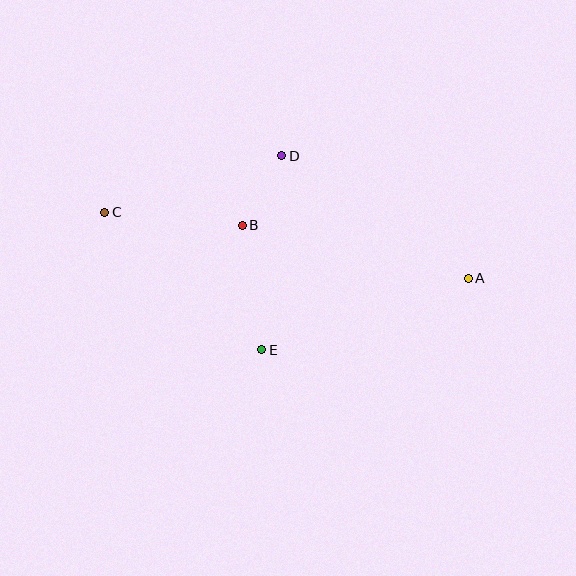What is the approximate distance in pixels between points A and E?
The distance between A and E is approximately 218 pixels.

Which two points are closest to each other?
Points B and D are closest to each other.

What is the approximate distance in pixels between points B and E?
The distance between B and E is approximately 126 pixels.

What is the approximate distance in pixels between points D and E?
The distance between D and E is approximately 195 pixels.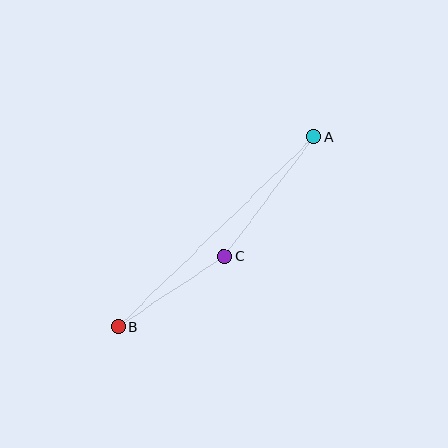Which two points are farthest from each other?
Points A and B are farthest from each other.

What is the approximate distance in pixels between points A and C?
The distance between A and C is approximately 149 pixels.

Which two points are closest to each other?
Points B and C are closest to each other.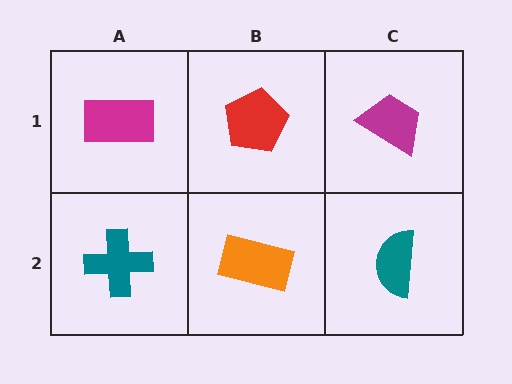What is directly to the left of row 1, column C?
A red pentagon.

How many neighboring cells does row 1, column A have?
2.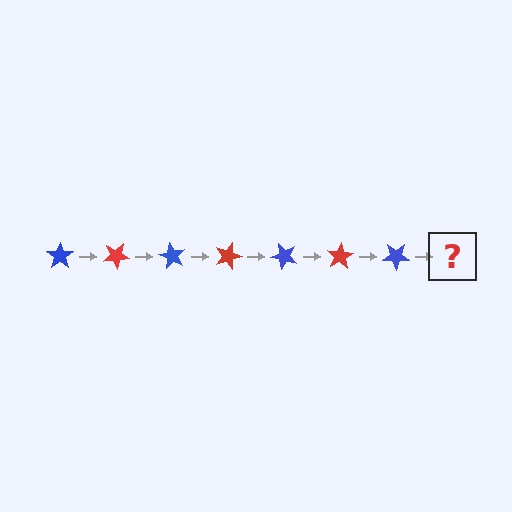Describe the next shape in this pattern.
It should be a red star, rotated 210 degrees from the start.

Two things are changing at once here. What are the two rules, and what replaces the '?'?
The two rules are that it rotates 30 degrees each step and the color cycles through blue and red. The '?' should be a red star, rotated 210 degrees from the start.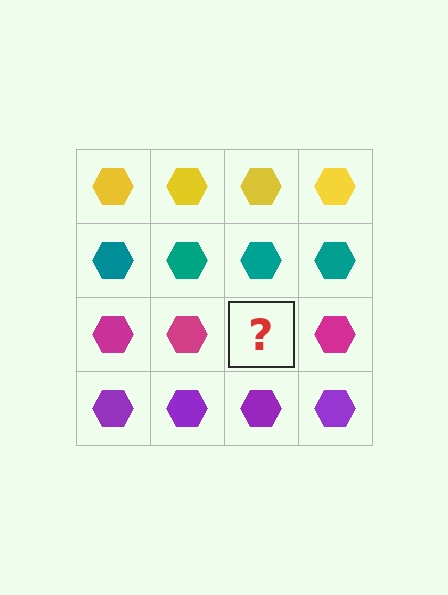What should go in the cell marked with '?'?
The missing cell should contain a magenta hexagon.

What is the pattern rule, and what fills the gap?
The rule is that each row has a consistent color. The gap should be filled with a magenta hexagon.